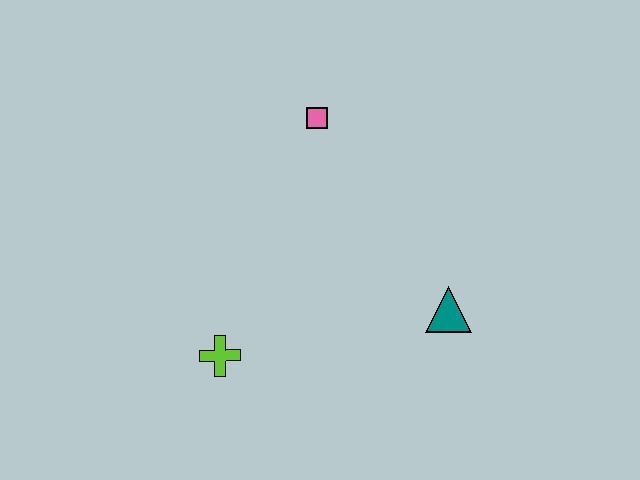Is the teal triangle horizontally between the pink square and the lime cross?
No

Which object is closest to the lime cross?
The teal triangle is closest to the lime cross.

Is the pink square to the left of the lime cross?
No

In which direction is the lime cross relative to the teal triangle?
The lime cross is to the left of the teal triangle.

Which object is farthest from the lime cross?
The pink square is farthest from the lime cross.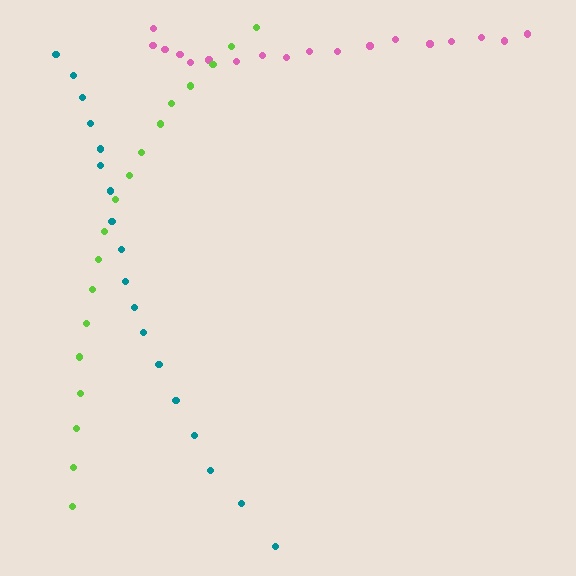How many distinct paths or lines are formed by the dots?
There are 3 distinct paths.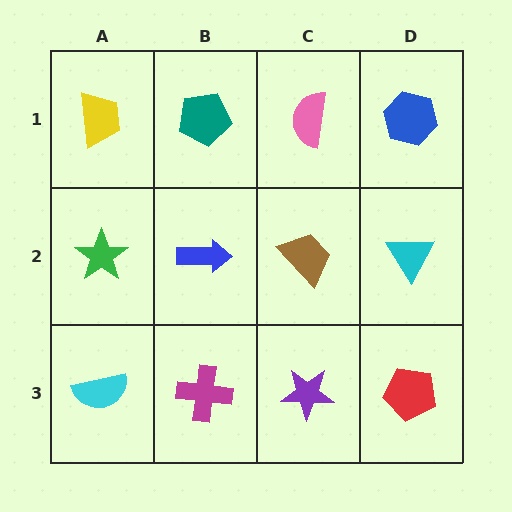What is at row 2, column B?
A blue arrow.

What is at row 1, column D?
A blue hexagon.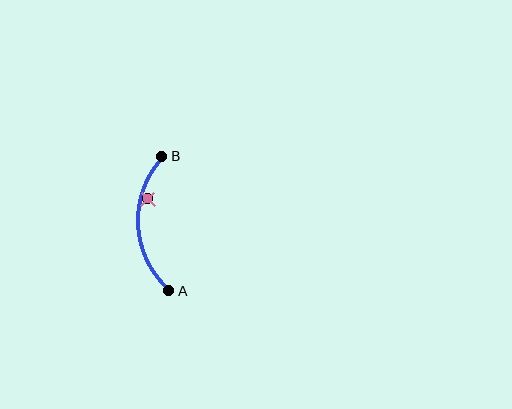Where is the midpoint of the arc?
The arc midpoint is the point on the curve farthest from the straight line joining A and B. It sits to the left of that line.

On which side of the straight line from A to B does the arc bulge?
The arc bulges to the left of the straight line connecting A and B.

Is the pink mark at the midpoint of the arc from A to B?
No — the pink mark does not lie on the arc at all. It sits slightly inside the curve.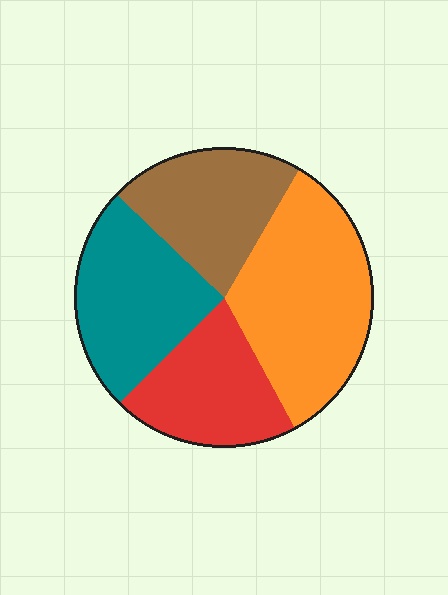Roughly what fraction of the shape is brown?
Brown takes up about one fifth (1/5) of the shape.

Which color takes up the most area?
Orange, at roughly 35%.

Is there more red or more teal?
Teal.